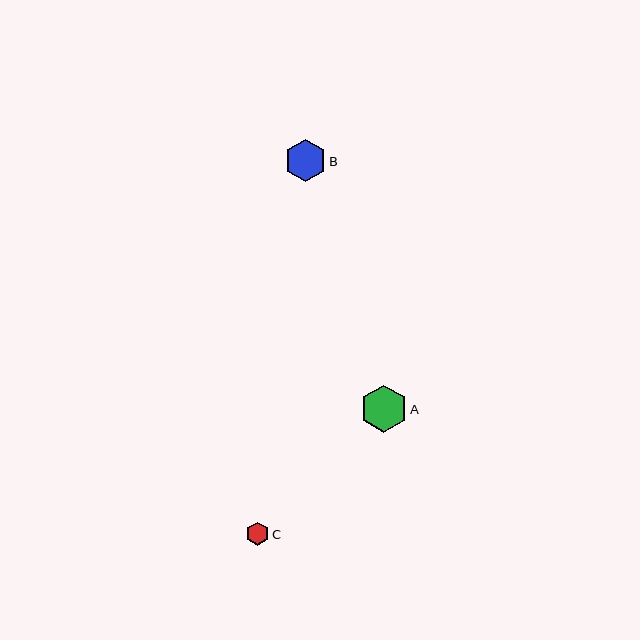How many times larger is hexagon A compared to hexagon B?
Hexagon A is approximately 1.1 times the size of hexagon B.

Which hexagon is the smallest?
Hexagon C is the smallest with a size of approximately 23 pixels.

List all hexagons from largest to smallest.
From largest to smallest: A, B, C.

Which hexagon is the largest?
Hexagon A is the largest with a size of approximately 47 pixels.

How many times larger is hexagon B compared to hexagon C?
Hexagon B is approximately 1.8 times the size of hexagon C.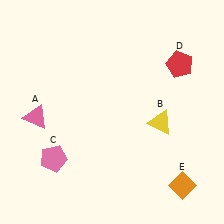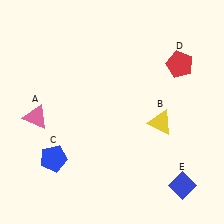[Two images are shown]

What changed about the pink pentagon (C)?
In Image 1, C is pink. In Image 2, it changed to blue.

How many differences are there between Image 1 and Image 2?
There are 2 differences between the two images.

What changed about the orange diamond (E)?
In Image 1, E is orange. In Image 2, it changed to blue.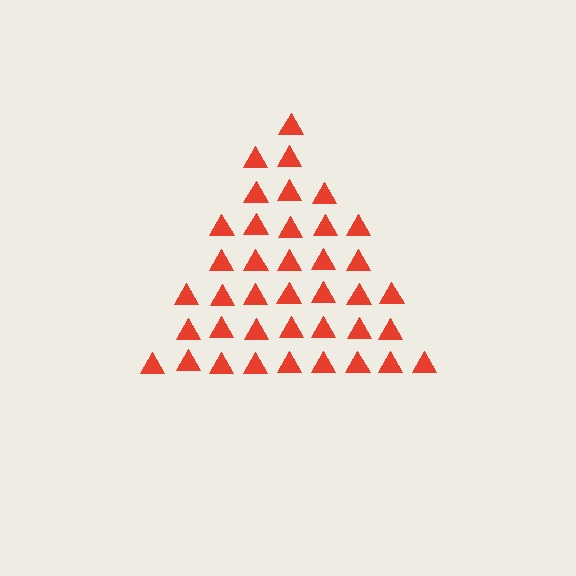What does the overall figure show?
The overall figure shows a triangle.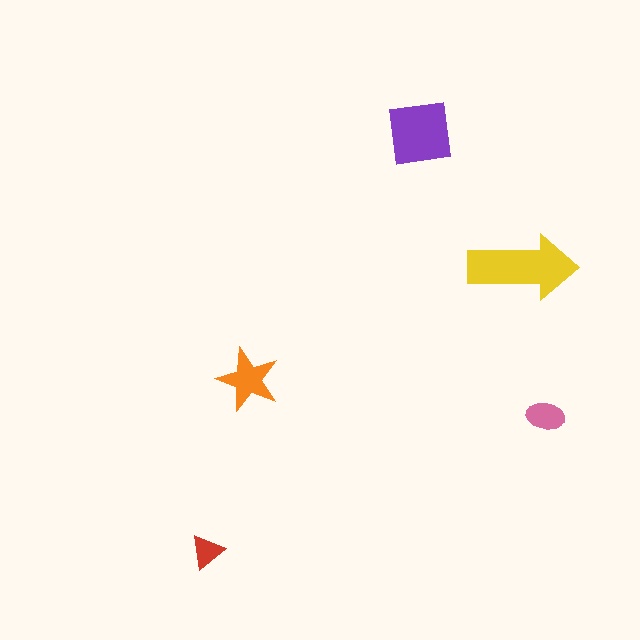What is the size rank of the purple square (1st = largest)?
2nd.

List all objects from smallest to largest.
The red triangle, the pink ellipse, the orange star, the purple square, the yellow arrow.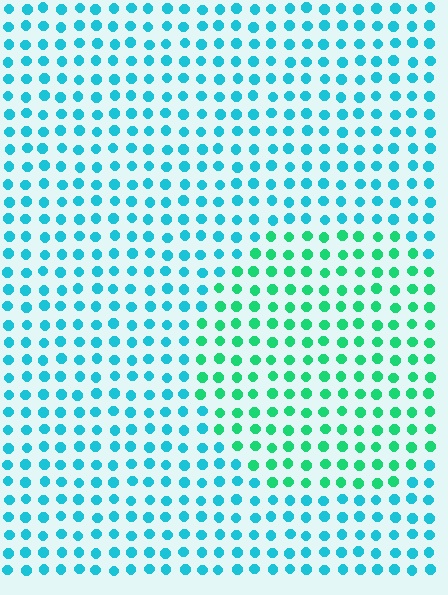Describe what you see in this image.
The image is filled with small cyan elements in a uniform arrangement. A circle-shaped region is visible where the elements are tinted to a slightly different hue, forming a subtle color boundary.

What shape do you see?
I see a circle.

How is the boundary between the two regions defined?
The boundary is defined purely by a slight shift in hue (about 37 degrees). Spacing, size, and orientation are identical on both sides.